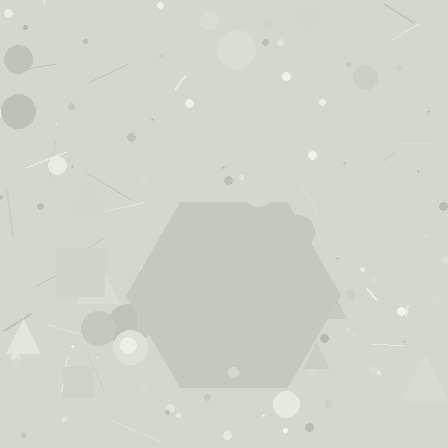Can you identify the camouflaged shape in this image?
The camouflaged shape is a hexagon.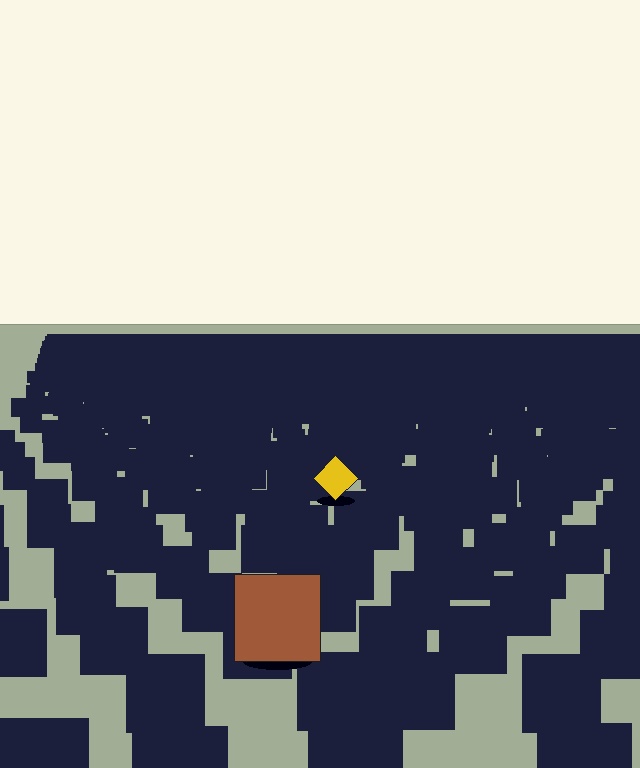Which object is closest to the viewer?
The brown square is closest. The texture marks near it are larger and more spread out.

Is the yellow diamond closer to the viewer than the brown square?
No. The brown square is closer — you can tell from the texture gradient: the ground texture is coarser near it.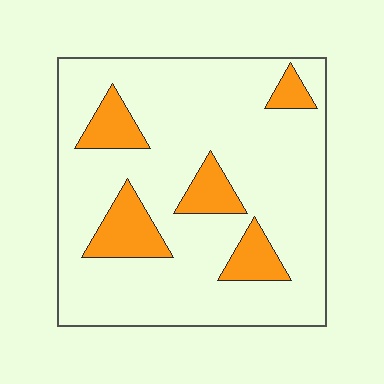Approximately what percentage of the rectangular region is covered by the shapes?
Approximately 15%.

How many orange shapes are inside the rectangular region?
5.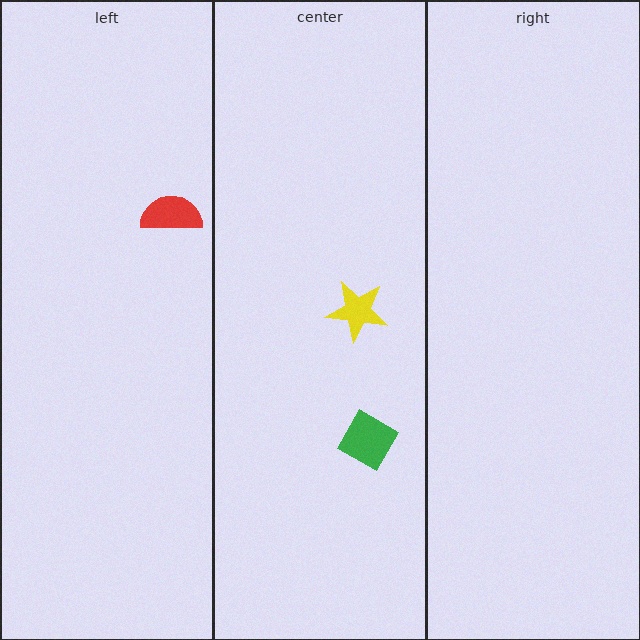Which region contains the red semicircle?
The left region.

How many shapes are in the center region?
2.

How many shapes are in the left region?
1.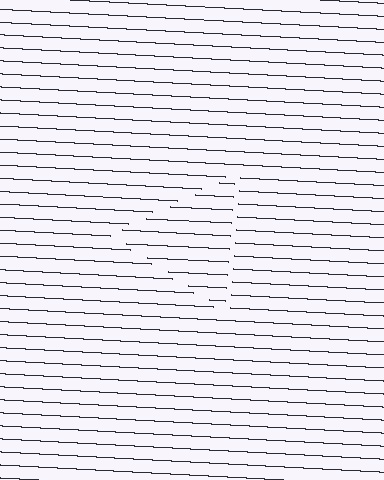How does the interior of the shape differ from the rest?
The interior of the shape contains the same grating, shifted by half a period — the contour is defined by the phase discontinuity where line-ends from the inner and outer gratings abut.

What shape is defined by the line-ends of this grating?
An illusory triangle. The interior of the shape contains the same grating, shifted by half a period — the contour is defined by the phase discontinuity where line-ends from the inner and outer gratings abut.